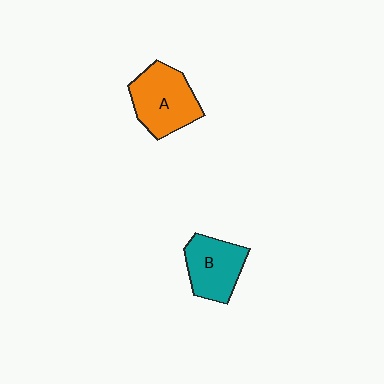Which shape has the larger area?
Shape A (orange).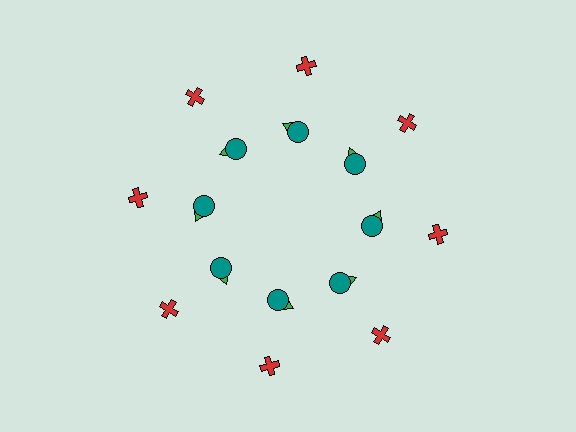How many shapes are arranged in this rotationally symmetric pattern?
There are 24 shapes, arranged in 8 groups of 3.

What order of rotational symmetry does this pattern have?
This pattern has 8-fold rotational symmetry.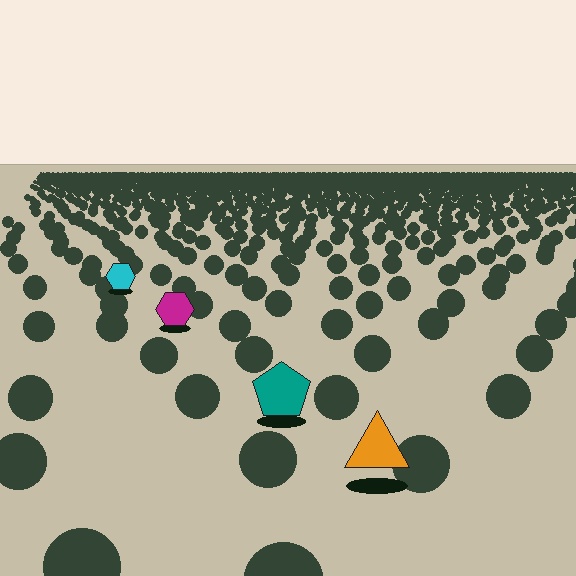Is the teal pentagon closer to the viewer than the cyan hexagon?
Yes. The teal pentagon is closer — you can tell from the texture gradient: the ground texture is coarser near it.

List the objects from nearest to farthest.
From nearest to farthest: the orange triangle, the teal pentagon, the magenta hexagon, the cyan hexagon.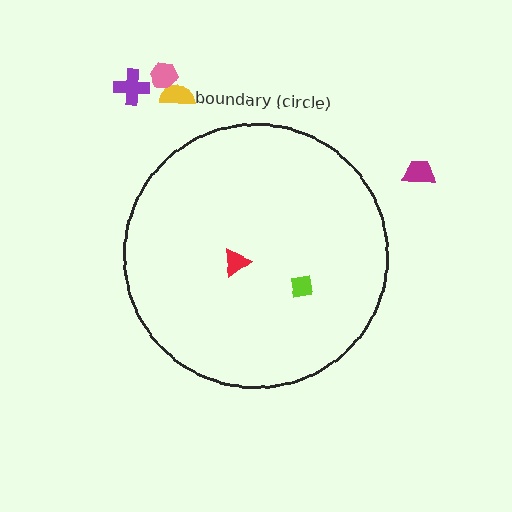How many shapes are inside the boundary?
2 inside, 4 outside.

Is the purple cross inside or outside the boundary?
Outside.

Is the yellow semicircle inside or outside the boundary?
Outside.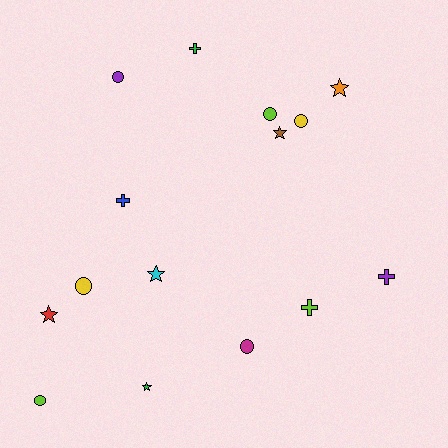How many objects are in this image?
There are 15 objects.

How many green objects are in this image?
There are 2 green objects.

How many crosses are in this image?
There are 4 crosses.